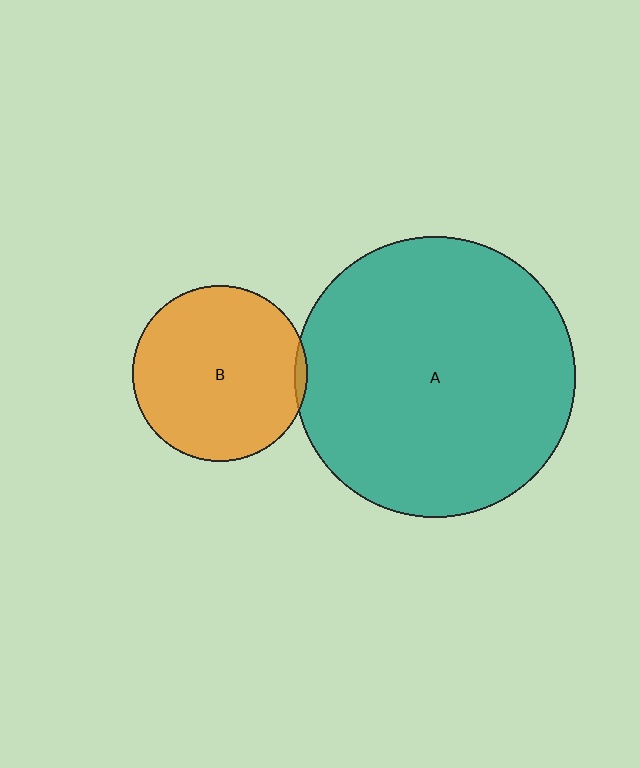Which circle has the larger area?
Circle A (teal).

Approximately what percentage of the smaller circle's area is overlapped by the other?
Approximately 5%.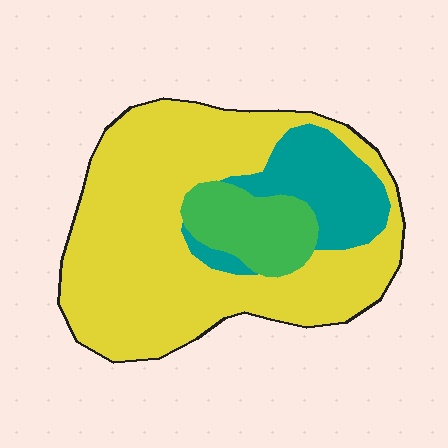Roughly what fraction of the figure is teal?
Teal covers 17% of the figure.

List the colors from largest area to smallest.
From largest to smallest: yellow, teal, green.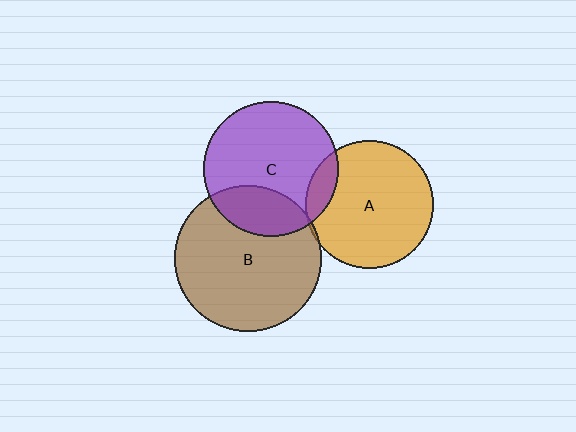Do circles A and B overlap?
Yes.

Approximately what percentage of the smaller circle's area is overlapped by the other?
Approximately 5%.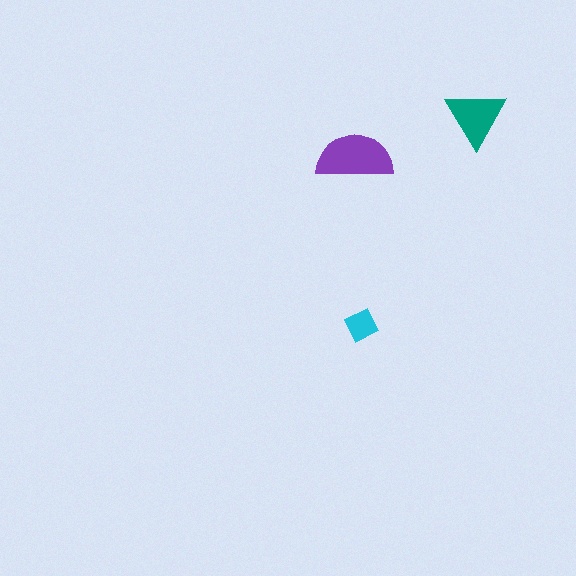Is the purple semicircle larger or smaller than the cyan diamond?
Larger.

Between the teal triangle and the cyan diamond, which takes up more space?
The teal triangle.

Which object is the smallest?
The cyan diamond.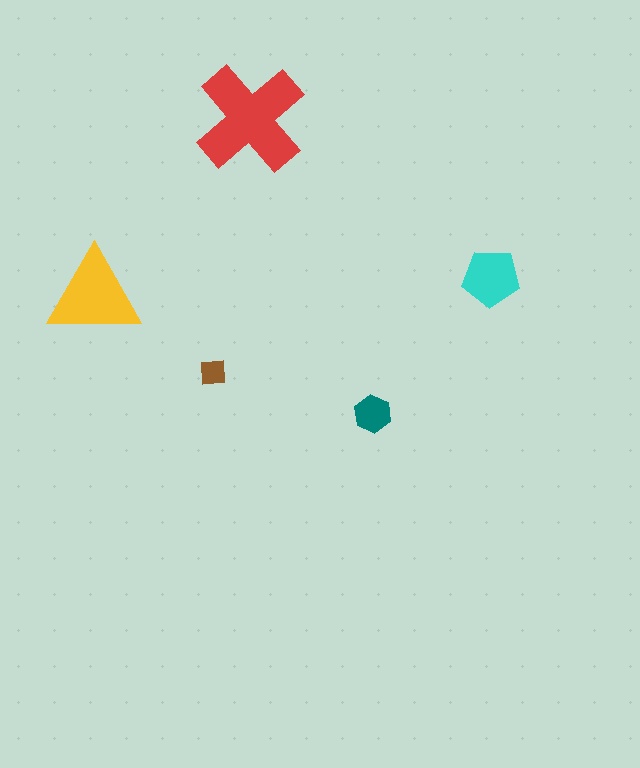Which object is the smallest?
The brown square.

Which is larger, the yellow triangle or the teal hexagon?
The yellow triangle.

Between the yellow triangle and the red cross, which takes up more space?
The red cross.